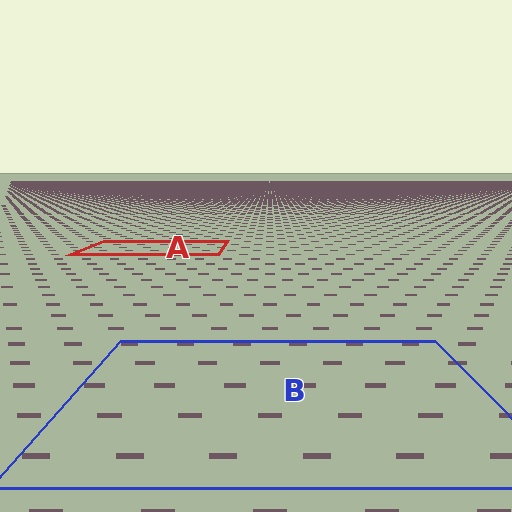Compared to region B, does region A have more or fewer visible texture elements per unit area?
Region A has more texture elements per unit area — they are packed more densely because it is farther away.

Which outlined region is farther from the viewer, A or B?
Region A is farther from the viewer — the texture elements inside it appear smaller and more densely packed.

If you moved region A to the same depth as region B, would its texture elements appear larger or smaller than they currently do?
They would appear larger. At a closer depth, the same texture elements are projected at a bigger on-screen size.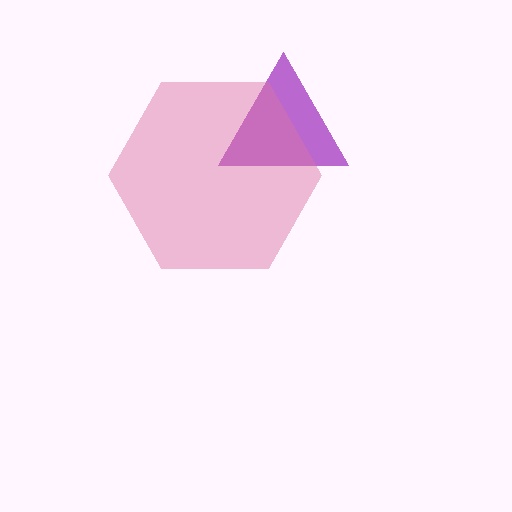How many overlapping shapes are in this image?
There are 2 overlapping shapes in the image.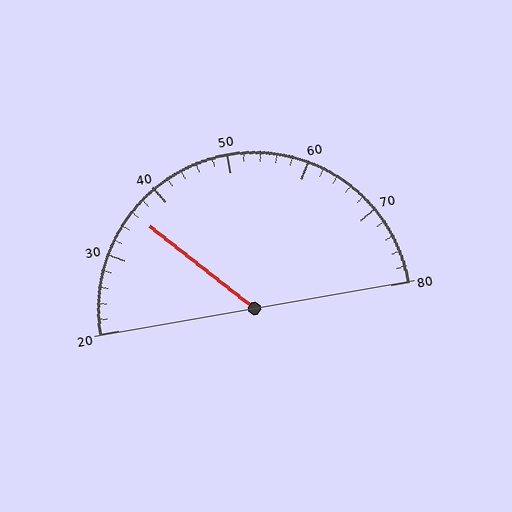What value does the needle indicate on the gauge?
The needle indicates approximately 36.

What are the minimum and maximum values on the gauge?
The gauge ranges from 20 to 80.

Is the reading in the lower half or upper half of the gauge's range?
The reading is in the lower half of the range (20 to 80).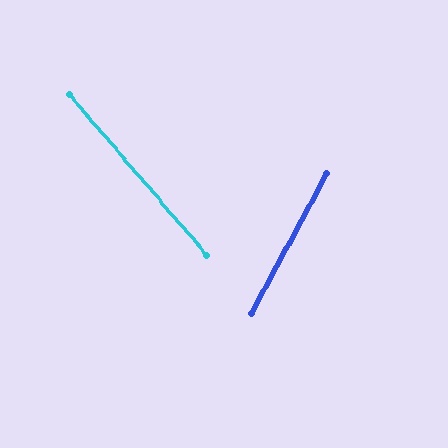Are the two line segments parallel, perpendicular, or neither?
Neither parallel nor perpendicular — they differ by about 69°.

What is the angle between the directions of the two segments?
Approximately 69 degrees.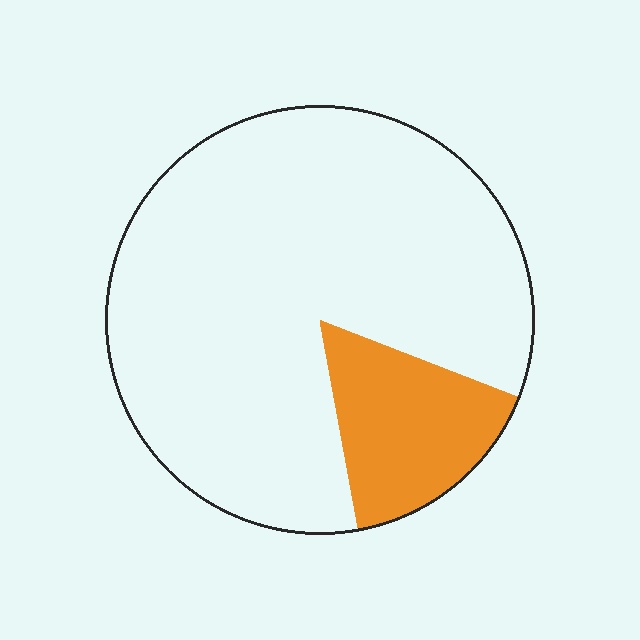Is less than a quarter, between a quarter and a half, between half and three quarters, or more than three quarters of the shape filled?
Less than a quarter.